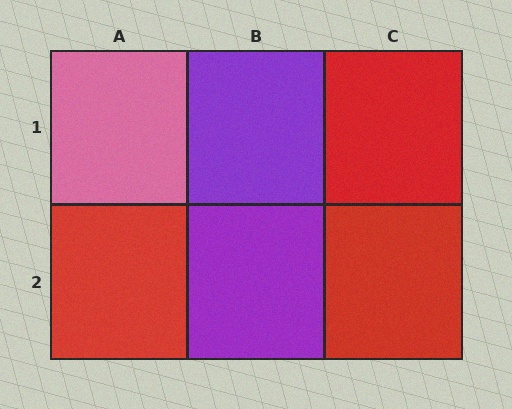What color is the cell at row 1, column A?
Pink.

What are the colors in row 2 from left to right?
Red, purple, red.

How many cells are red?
3 cells are red.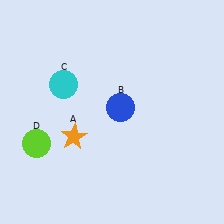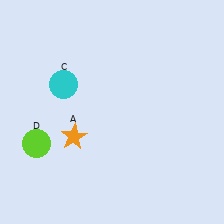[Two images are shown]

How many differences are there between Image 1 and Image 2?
There is 1 difference between the two images.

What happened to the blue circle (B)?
The blue circle (B) was removed in Image 2. It was in the top-right area of Image 1.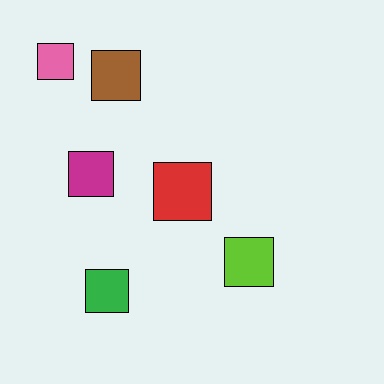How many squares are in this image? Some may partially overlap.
There are 6 squares.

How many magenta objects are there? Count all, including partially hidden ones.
There is 1 magenta object.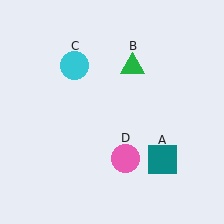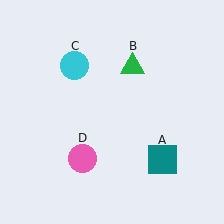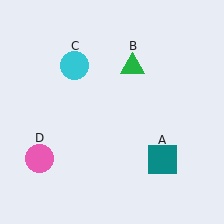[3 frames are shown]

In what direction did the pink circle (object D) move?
The pink circle (object D) moved left.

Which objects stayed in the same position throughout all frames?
Teal square (object A) and green triangle (object B) and cyan circle (object C) remained stationary.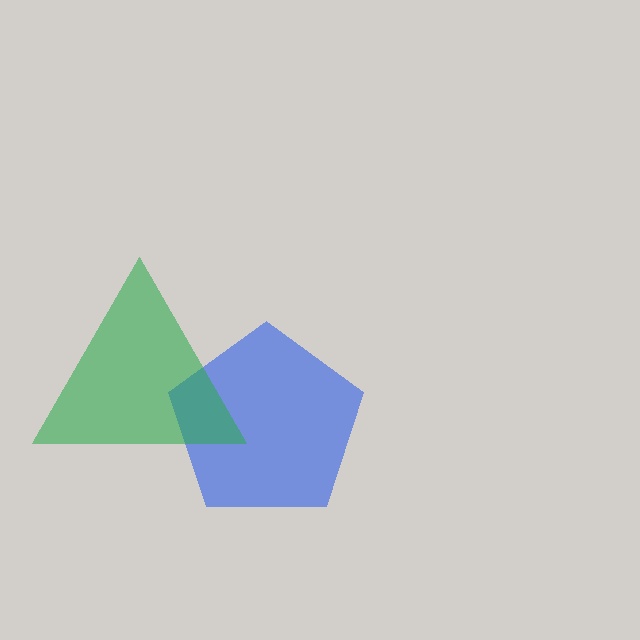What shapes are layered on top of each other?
The layered shapes are: a blue pentagon, a green triangle.